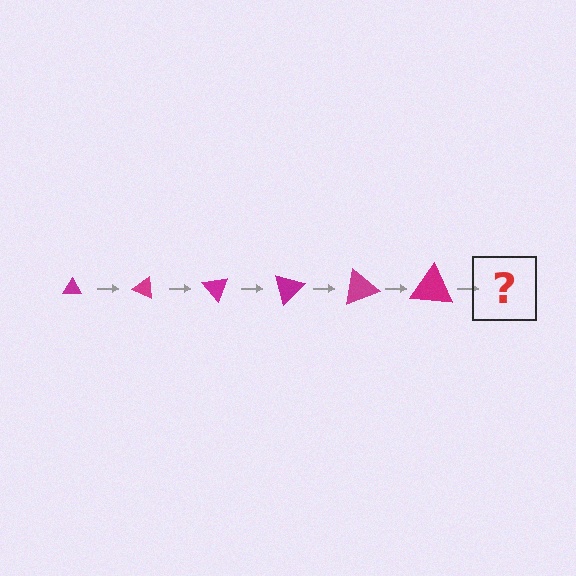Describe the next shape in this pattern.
It should be a triangle, larger than the previous one and rotated 150 degrees from the start.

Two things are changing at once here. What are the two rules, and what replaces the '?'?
The two rules are that the triangle grows larger each step and it rotates 25 degrees each step. The '?' should be a triangle, larger than the previous one and rotated 150 degrees from the start.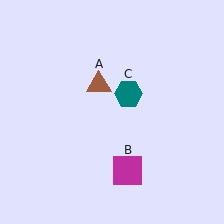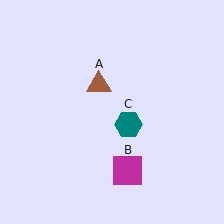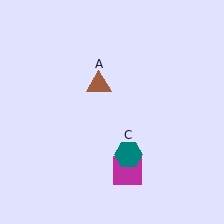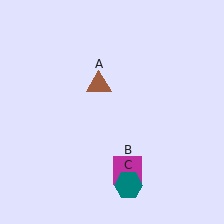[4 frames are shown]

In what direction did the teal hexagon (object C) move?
The teal hexagon (object C) moved down.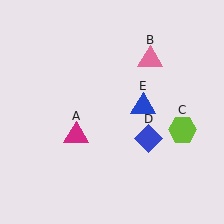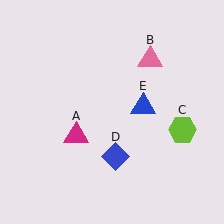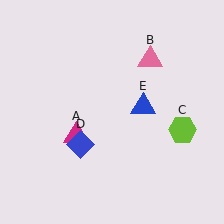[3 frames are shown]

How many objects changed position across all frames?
1 object changed position: blue diamond (object D).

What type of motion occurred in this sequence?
The blue diamond (object D) rotated clockwise around the center of the scene.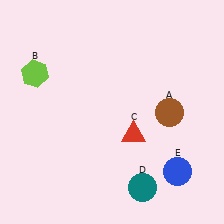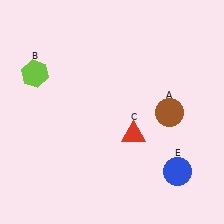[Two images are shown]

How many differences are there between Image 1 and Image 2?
There is 1 difference between the two images.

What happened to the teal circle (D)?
The teal circle (D) was removed in Image 2. It was in the bottom-right area of Image 1.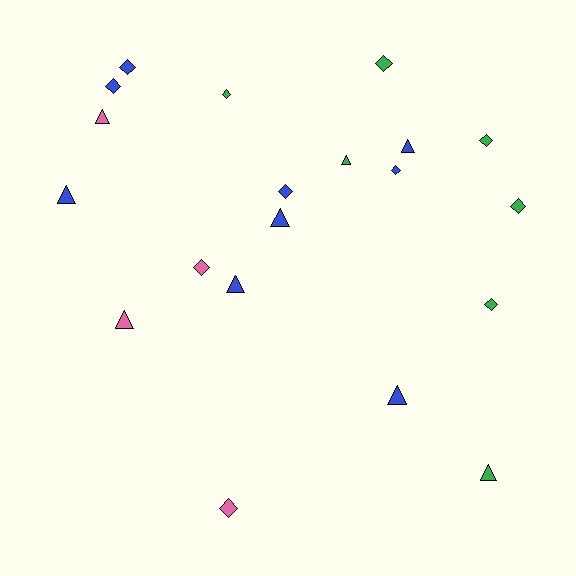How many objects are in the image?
There are 20 objects.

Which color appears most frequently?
Blue, with 9 objects.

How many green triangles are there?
There are 2 green triangles.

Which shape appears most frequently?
Diamond, with 11 objects.